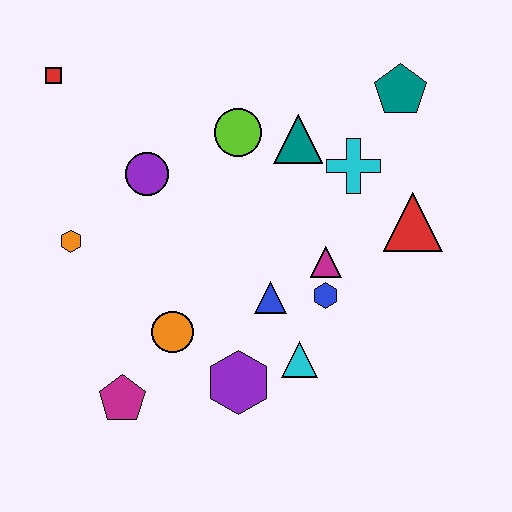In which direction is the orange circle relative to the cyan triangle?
The orange circle is to the left of the cyan triangle.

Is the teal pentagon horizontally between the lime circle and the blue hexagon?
No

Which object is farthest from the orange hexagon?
The teal pentagon is farthest from the orange hexagon.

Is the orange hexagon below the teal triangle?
Yes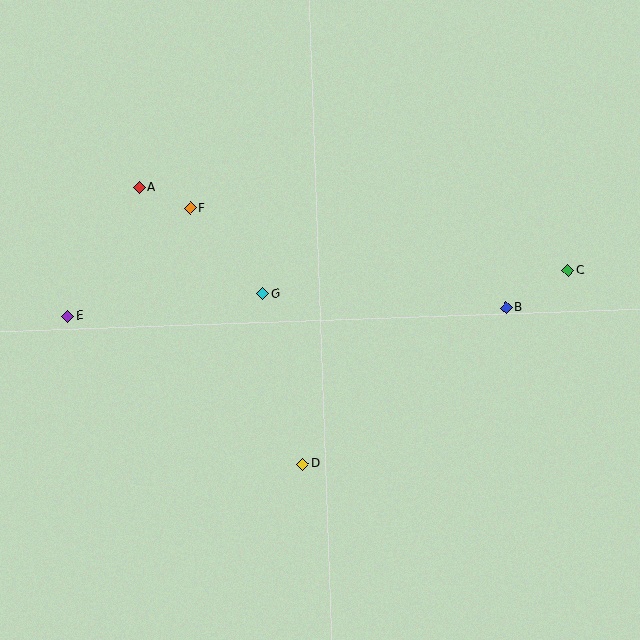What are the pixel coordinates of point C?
Point C is at (568, 270).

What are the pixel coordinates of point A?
Point A is at (139, 188).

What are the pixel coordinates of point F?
Point F is at (190, 208).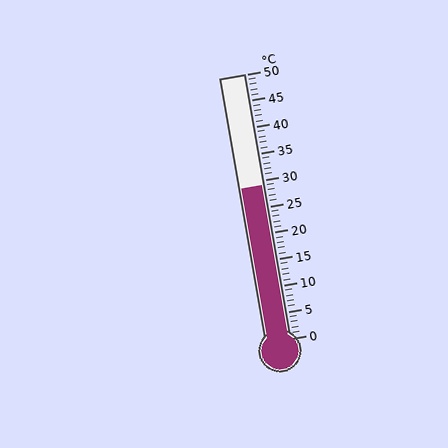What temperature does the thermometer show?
The thermometer shows approximately 29°C.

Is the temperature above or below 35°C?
The temperature is below 35°C.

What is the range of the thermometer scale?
The thermometer scale ranges from 0°C to 50°C.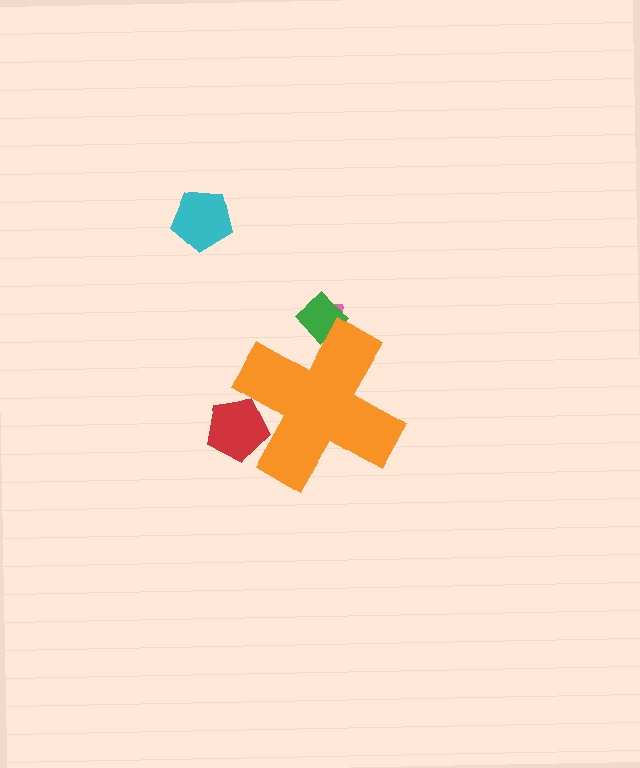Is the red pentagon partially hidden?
Yes, the red pentagon is partially hidden behind the orange cross.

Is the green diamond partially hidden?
Yes, the green diamond is partially hidden behind the orange cross.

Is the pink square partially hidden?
Yes, the pink square is partially hidden behind the orange cross.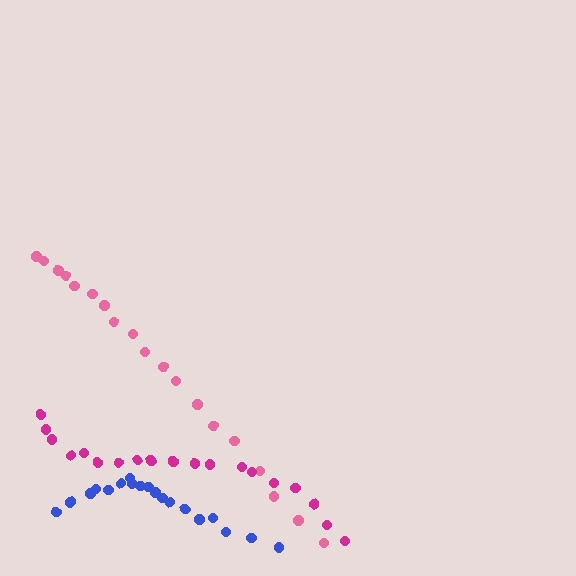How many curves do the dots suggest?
There are 3 distinct paths.